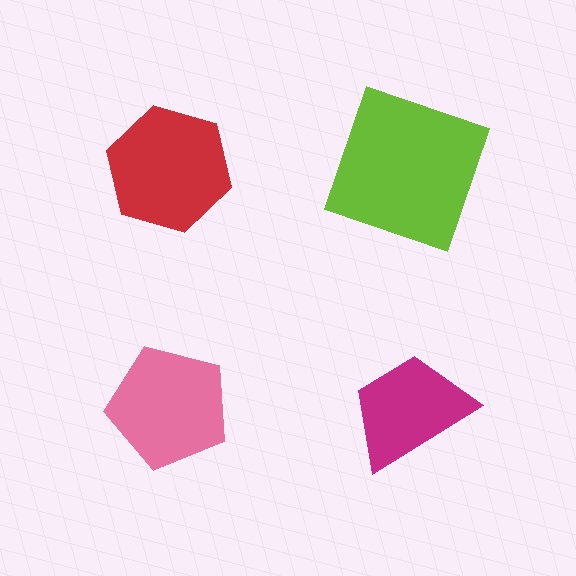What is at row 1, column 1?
A red hexagon.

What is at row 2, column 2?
A magenta trapezoid.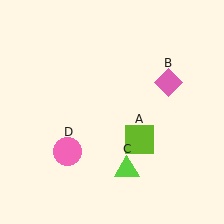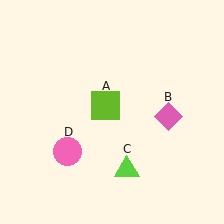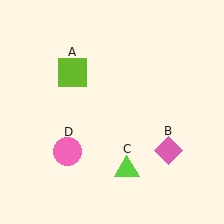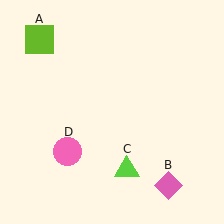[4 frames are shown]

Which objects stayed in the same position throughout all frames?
Lime triangle (object C) and pink circle (object D) remained stationary.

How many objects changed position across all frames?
2 objects changed position: lime square (object A), pink diamond (object B).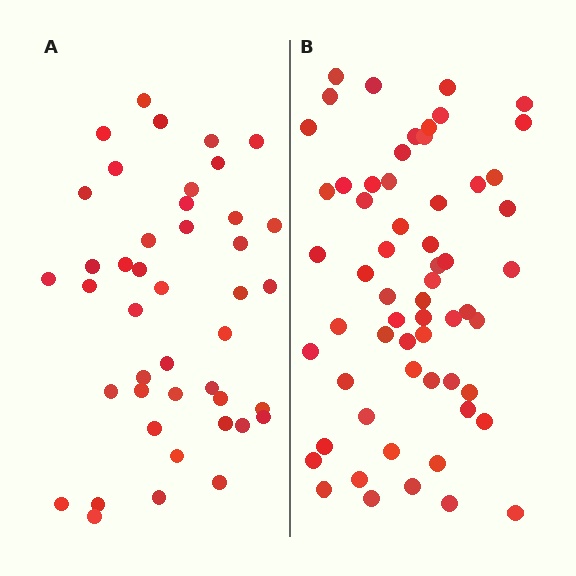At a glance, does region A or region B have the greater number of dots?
Region B (the right region) has more dots.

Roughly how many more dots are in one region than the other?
Region B has approximately 15 more dots than region A.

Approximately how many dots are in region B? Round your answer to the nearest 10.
About 60 dots.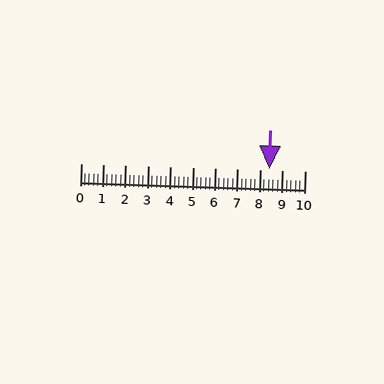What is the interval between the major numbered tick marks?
The major tick marks are spaced 1 units apart.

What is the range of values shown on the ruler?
The ruler shows values from 0 to 10.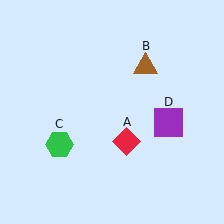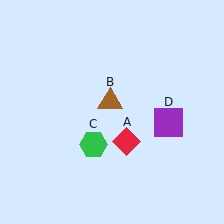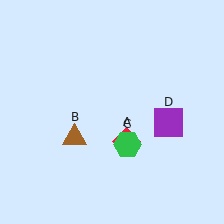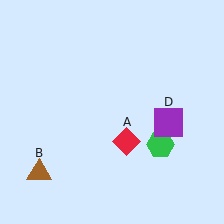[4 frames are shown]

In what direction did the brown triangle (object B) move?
The brown triangle (object B) moved down and to the left.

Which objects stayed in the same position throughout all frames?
Red diamond (object A) and purple square (object D) remained stationary.